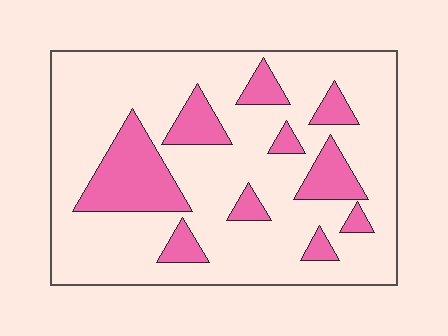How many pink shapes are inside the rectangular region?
10.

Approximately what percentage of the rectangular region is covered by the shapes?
Approximately 20%.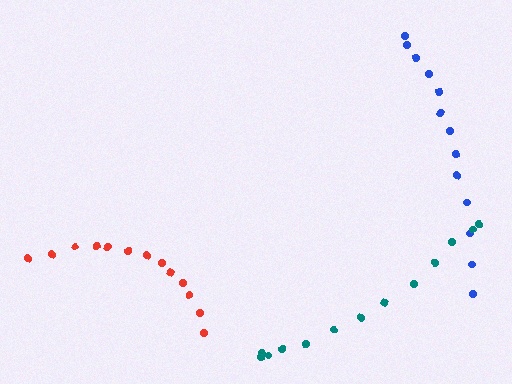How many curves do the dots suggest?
There are 3 distinct paths.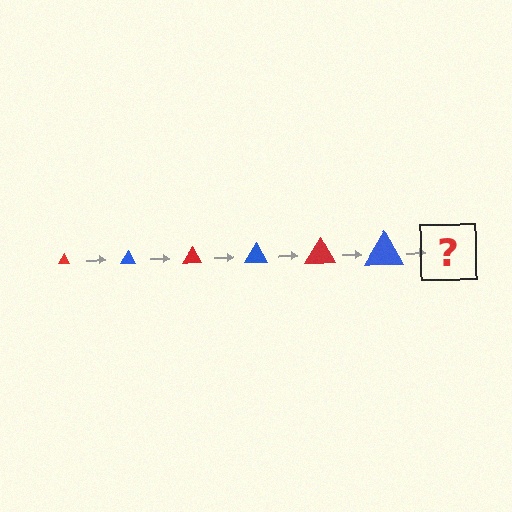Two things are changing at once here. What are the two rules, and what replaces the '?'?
The two rules are that the triangle grows larger each step and the color cycles through red and blue. The '?' should be a red triangle, larger than the previous one.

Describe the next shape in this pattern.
It should be a red triangle, larger than the previous one.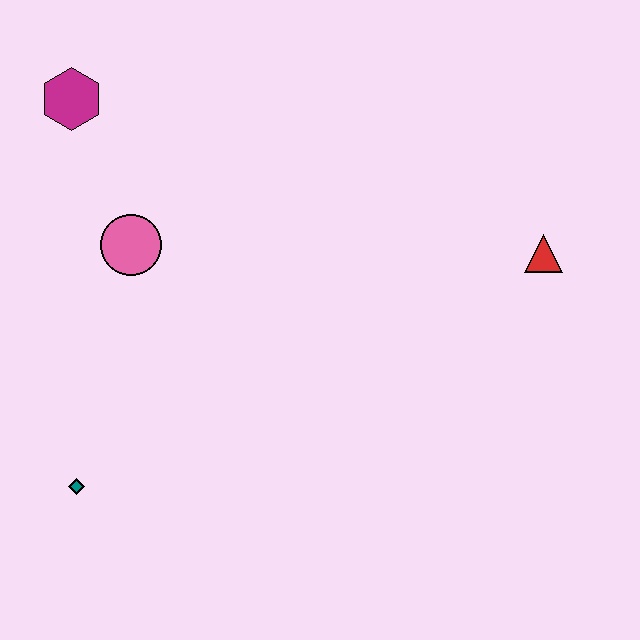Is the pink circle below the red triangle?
No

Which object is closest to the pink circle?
The magenta hexagon is closest to the pink circle.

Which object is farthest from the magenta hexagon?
The red triangle is farthest from the magenta hexagon.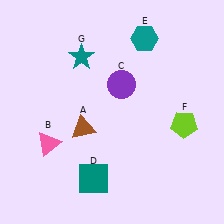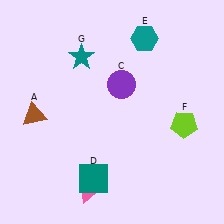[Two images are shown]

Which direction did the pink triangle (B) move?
The pink triangle (B) moved down.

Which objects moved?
The objects that moved are: the brown triangle (A), the pink triangle (B).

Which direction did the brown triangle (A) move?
The brown triangle (A) moved left.